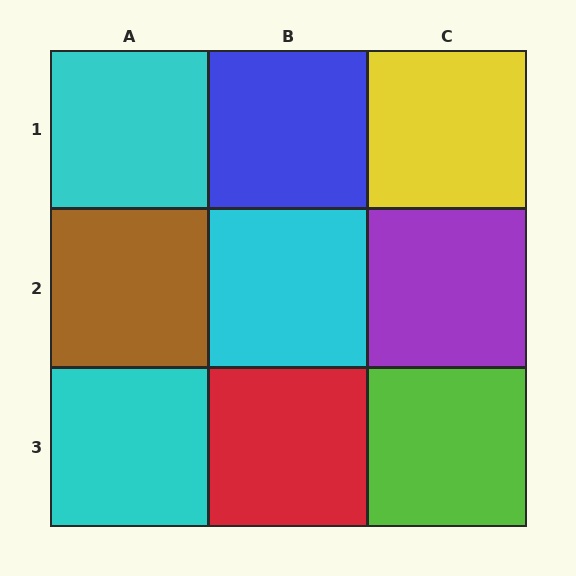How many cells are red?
1 cell is red.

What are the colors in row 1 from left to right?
Cyan, blue, yellow.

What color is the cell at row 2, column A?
Brown.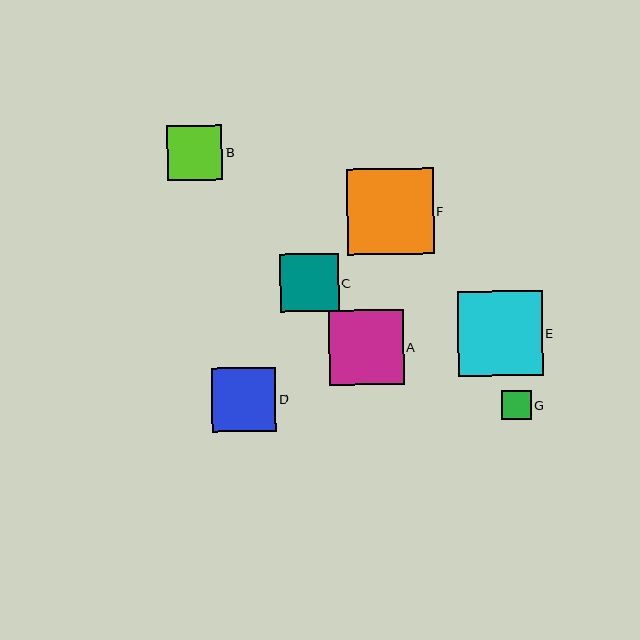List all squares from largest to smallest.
From largest to smallest: F, E, A, D, C, B, G.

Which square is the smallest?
Square G is the smallest with a size of approximately 29 pixels.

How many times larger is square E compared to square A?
Square E is approximately 1.1 times the size of square A.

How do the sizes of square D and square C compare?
Square D and square C are approximately the same size.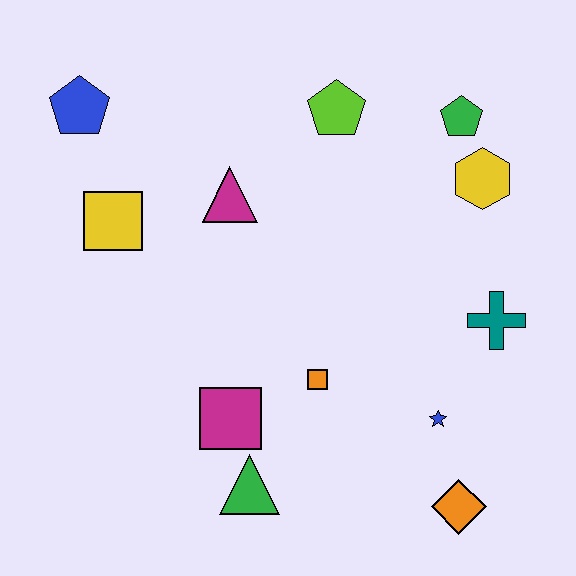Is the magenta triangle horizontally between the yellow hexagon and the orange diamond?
No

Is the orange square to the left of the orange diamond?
Yes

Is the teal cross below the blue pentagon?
Yes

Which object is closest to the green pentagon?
The yellow hexagon is closest to the green pentagon.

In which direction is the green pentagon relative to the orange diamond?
The green pentagon is above the orange diamond.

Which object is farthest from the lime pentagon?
The orange diamond is farthest from the lime pentagon.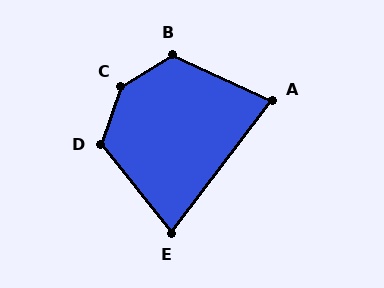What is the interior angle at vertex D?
Approximately 122 degrees (obtuse).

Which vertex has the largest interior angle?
C, at approximately 141 degrees.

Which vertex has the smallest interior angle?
E, at approximately 76 degrees.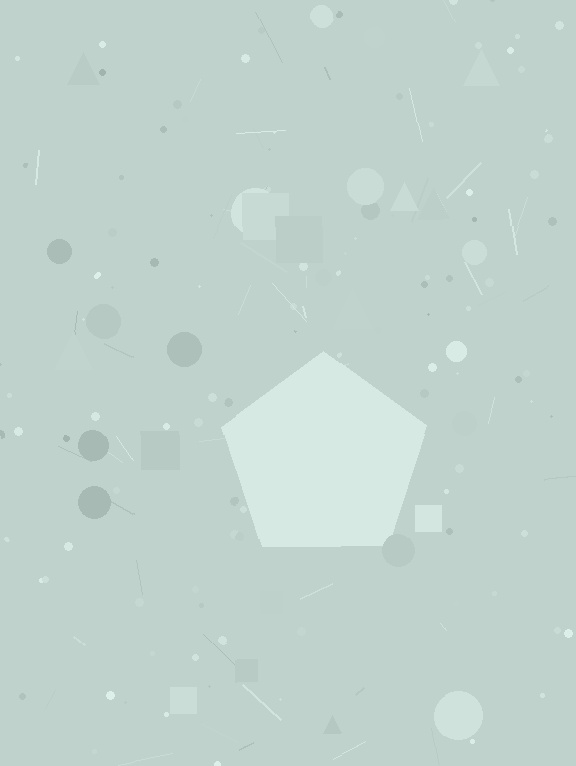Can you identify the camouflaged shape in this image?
The camouflaged shape is a pentagon.